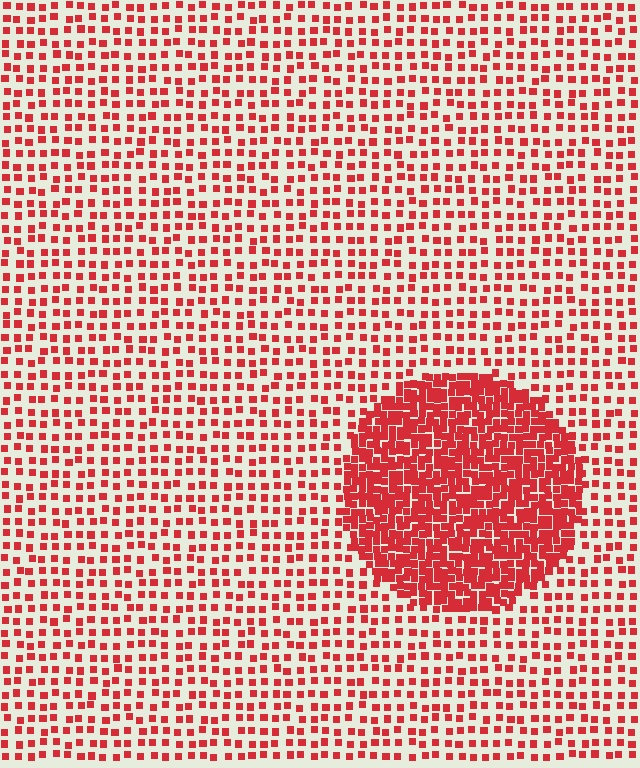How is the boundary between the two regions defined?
The boundary is defined by a change in element density (approximately 2.7x ratio). All elements are the same color, size, and shape.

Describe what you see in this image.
The image contains small red elements arranged at two different densities. A circle-shaped region is visible where the elements are more densely packed than the surrounding area.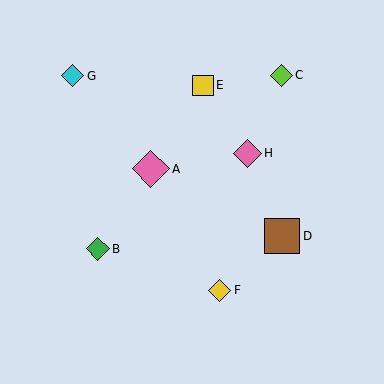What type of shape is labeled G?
Shape G is a cyan diamond.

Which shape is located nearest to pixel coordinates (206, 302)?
The yellow diamond (labeled F) at (220, 290) is nearest to that location.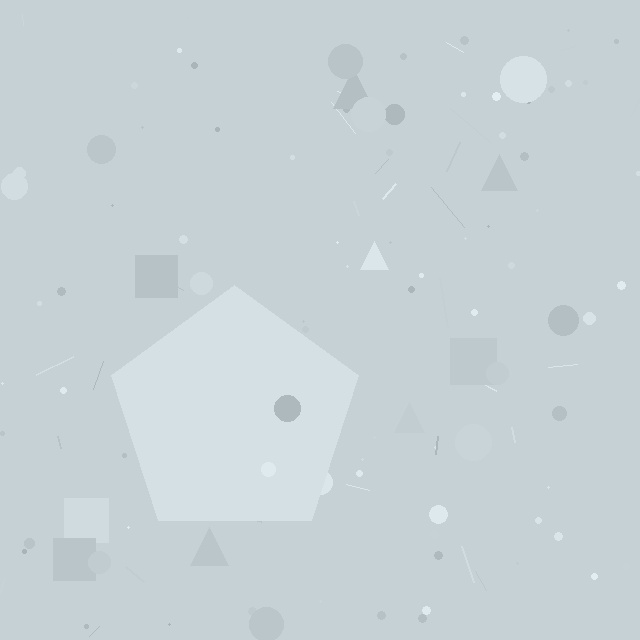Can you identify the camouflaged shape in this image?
The camouflaged shape is a pentagon.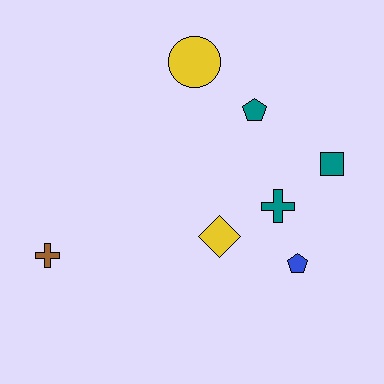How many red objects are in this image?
There are no red objects.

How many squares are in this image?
There is 1 square.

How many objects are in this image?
There are 7 objects.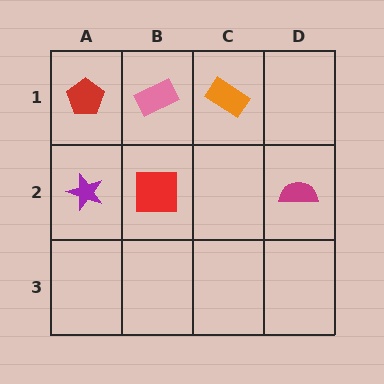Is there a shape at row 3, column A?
No, that cell is empty.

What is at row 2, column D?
A magenta semicircle.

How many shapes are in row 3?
0 shapes.